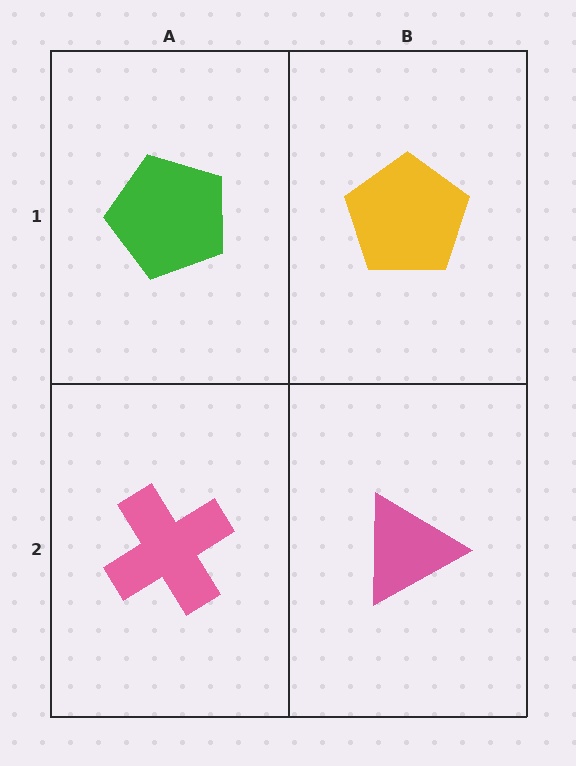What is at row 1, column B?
A yellow pentagon.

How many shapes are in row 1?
2 shapes.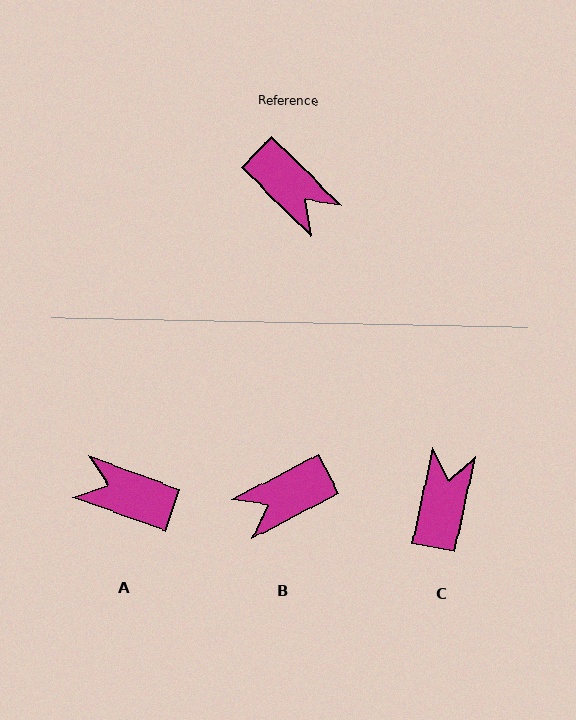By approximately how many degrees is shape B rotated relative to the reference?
Approximately 108 degrees clockwise.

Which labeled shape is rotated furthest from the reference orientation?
A, about 155 degrees away.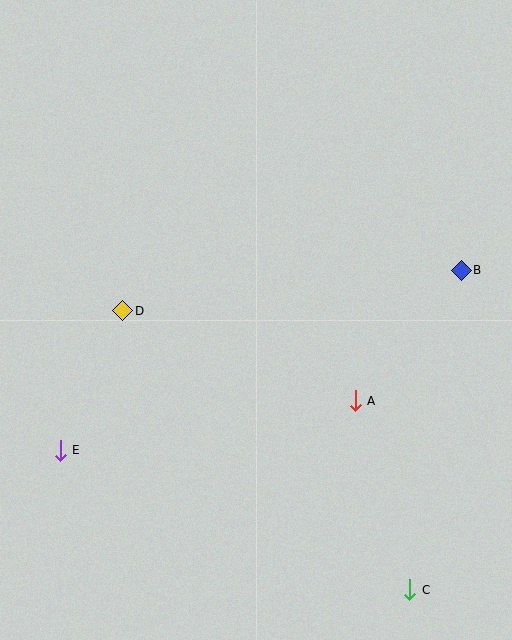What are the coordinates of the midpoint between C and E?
The midpoint between C and E is at (235, 520).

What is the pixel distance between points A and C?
The distance between A and C is 197 pixels.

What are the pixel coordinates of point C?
Point C is at (410, 590).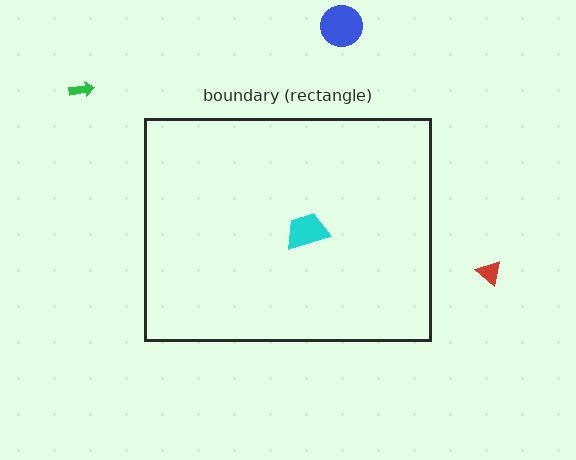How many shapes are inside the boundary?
1 inside, 3 outside.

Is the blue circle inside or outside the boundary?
Outside.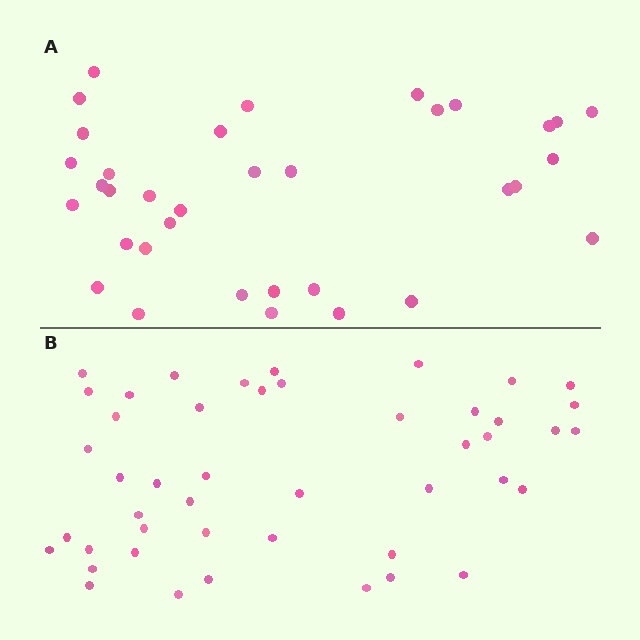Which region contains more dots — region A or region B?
Region B (the bottom region) has more dots.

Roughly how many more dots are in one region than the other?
Region B has roughly 12 or so more dots than region A.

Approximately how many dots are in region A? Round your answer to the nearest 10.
About 40 dots. (The exact count is 35, which rounds to 40.)